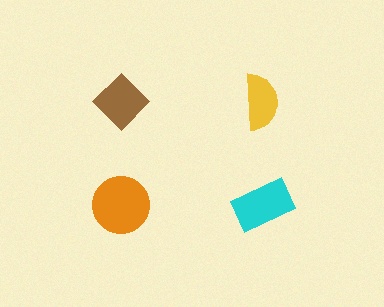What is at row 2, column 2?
A cyan rectangle.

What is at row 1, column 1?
A brown diamond.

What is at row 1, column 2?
A yellow semicircle.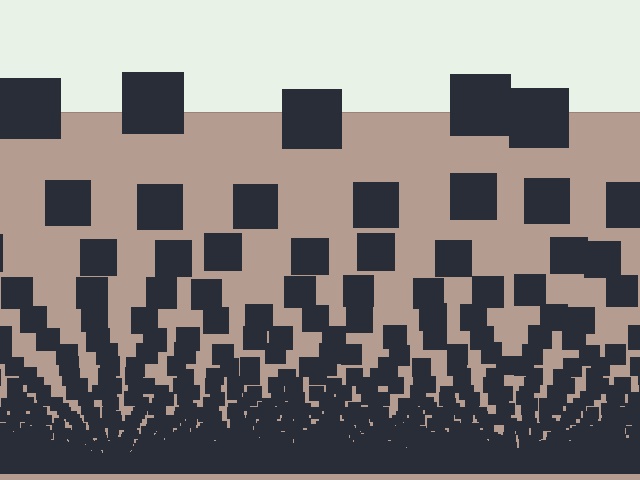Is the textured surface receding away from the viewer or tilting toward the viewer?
The surface appears to tilt toward the viewer. Texture elements get larger and sparser toward the top.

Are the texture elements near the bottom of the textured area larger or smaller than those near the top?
Smaller. The gradient is inverted — elements near the bottom are smaller and denser.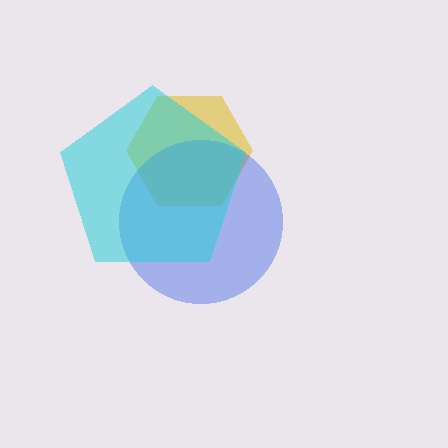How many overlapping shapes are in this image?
There are 3 overlapping shapes in the image.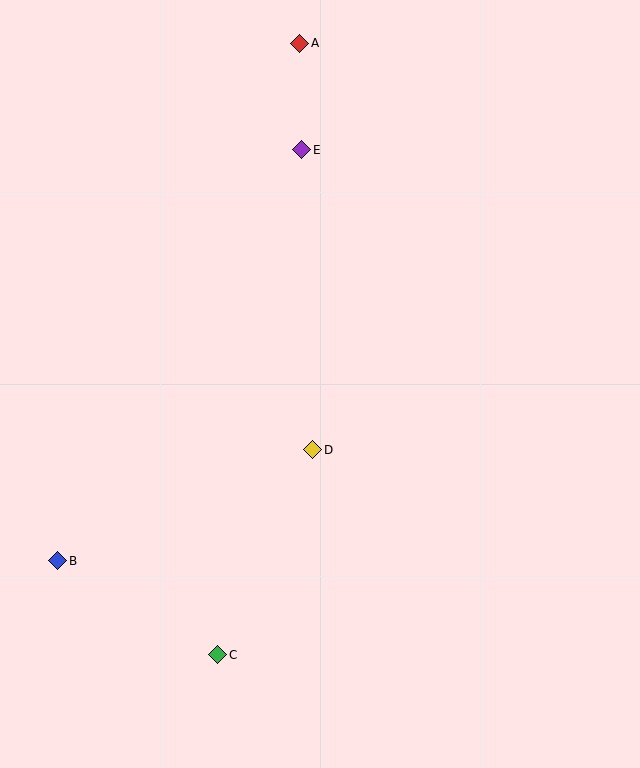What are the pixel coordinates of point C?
Point C is at (217, 655).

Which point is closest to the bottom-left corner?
Point B is closest to the bottom-left corner.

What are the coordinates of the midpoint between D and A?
The midpoint between D and A is at (306, 247).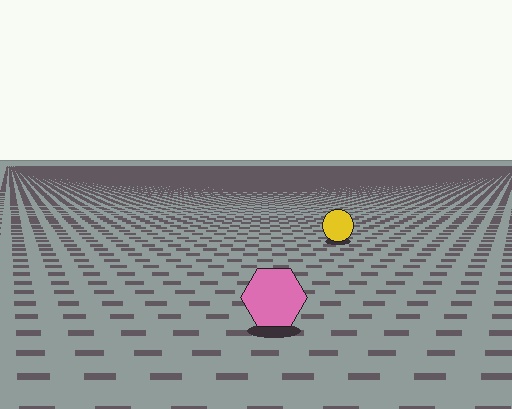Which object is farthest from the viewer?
The yellow circle is farthest from the viewer. It appears smaller and the ground texture around it is denser.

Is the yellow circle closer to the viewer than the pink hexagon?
No. The pink hexagon is closer — you can tell from the texture gradient: the ground texture is coarser near it.